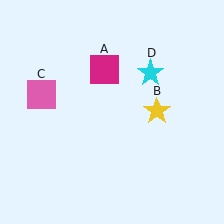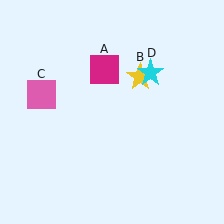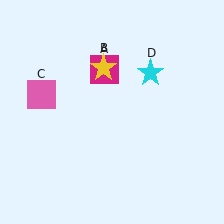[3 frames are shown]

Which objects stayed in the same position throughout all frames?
Magenta square (object A) and pink square (object C) and cyan star (object D) remained stationary.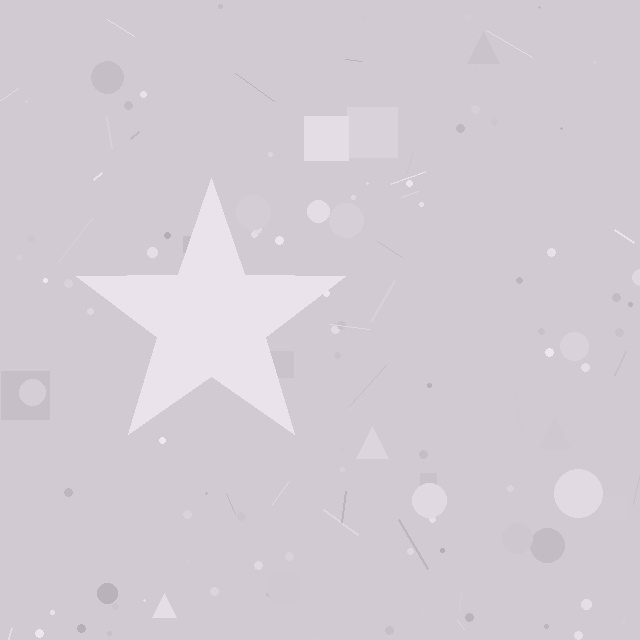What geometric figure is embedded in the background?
A star is embedded in the background.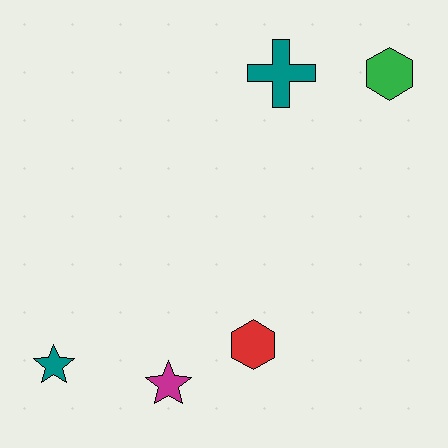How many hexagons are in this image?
There are 2 hexagons.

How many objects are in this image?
There are 5 objects.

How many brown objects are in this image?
There are no brown objects.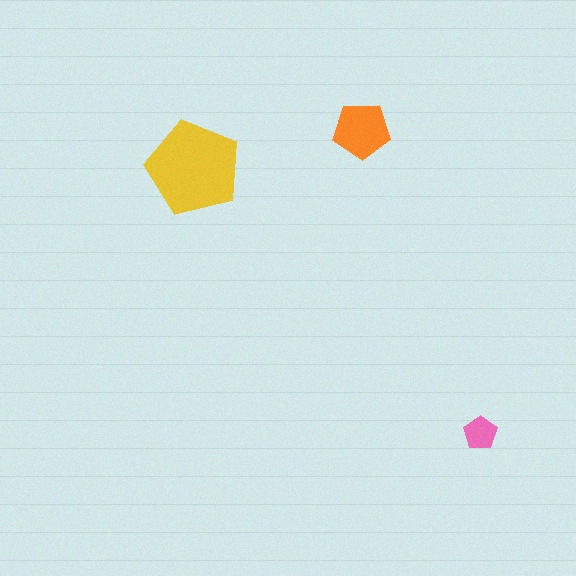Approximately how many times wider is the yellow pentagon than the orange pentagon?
About 1.5 times wider.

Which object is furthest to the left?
The yellow pentagon is leftmost.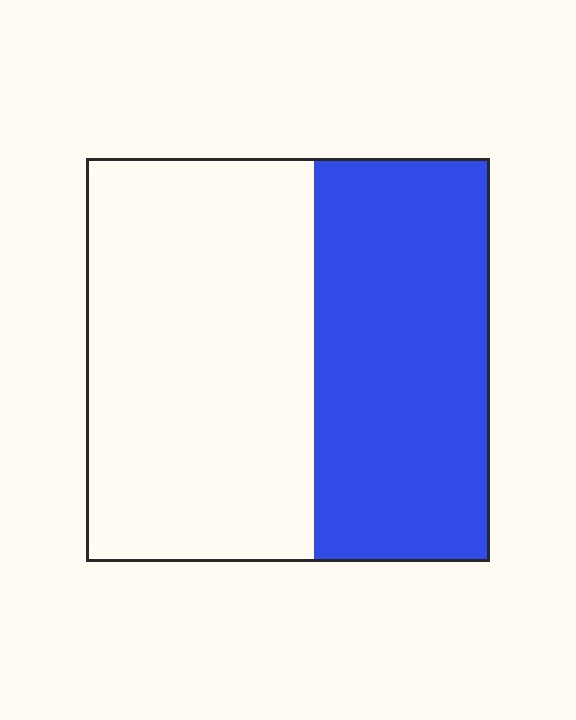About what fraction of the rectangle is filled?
About two fifths (2/5).